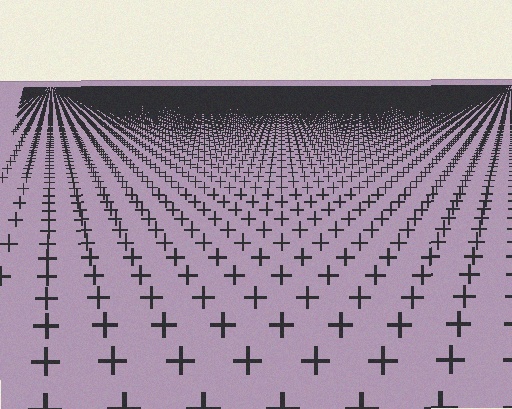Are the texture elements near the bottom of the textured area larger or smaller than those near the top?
Larger. Near the bottom, elements are closer to the viewer and appear at a bigger on-screen size.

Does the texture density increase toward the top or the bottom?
Density increases toward the top.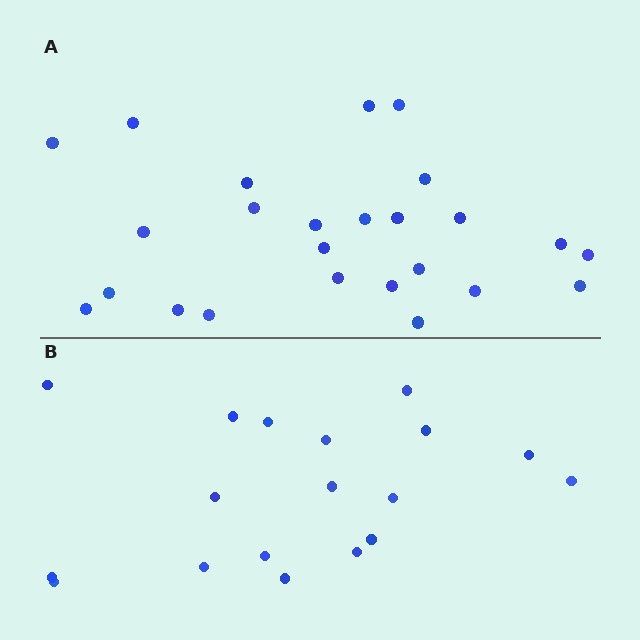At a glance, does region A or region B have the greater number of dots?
Region A (the top region) has more dots.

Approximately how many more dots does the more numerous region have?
Region A has roughly 8 or so more dots than region B.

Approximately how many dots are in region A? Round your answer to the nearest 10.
About 20 dots. (The exact count is 25, which rounds to 20.)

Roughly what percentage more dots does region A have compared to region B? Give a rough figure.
About 40% more.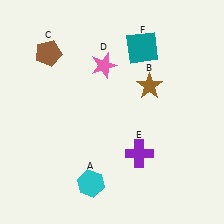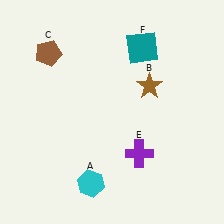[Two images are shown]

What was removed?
The pink star (D) was removed in Image 2.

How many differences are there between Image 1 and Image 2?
There is 1 difference between the two images.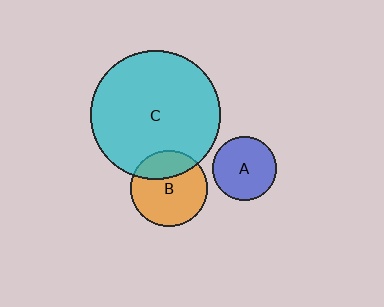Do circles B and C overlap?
Yes.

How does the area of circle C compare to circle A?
Approximately 4.1 times.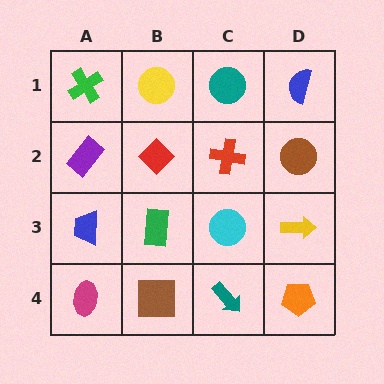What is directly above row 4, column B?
A green rectangle.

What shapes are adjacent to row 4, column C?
A cyan circle (row 3, column C), a brown square (row 4, column B), an orange pentagon (row 4, column D).